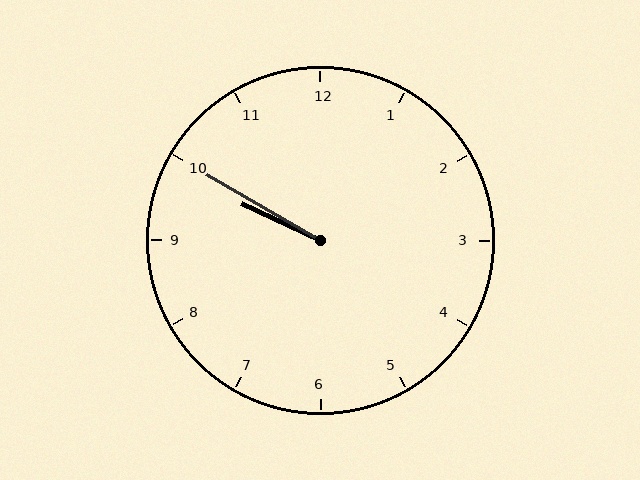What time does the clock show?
9:50.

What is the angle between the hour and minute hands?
Approximately 5 degrees.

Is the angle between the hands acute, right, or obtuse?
It is acute.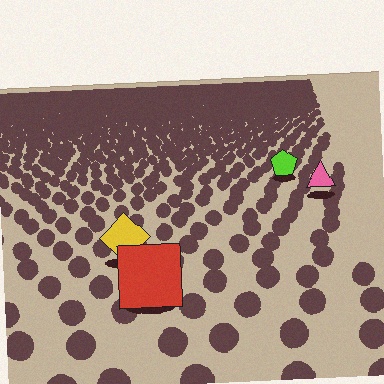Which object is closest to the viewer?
The red square is closest. The texture marks near it are larger and more spread out.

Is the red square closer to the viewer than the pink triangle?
Yes. The red square is closer — you can tell from the texture gradient: the ground texture is coarser near it.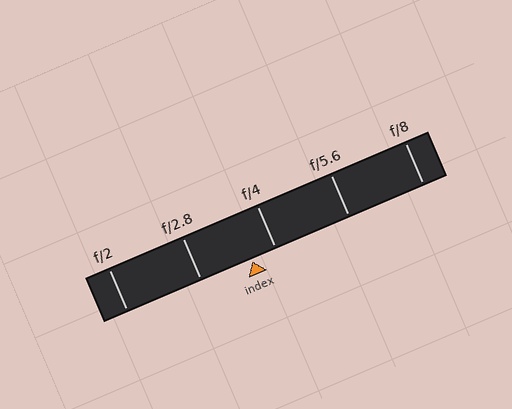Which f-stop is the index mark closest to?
The index mark is closest to f/4.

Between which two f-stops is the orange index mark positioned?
The index mark is between f/2.8 and f/4.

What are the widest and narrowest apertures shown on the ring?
The widest aperture shown is f/2 and the narrowest is f/8.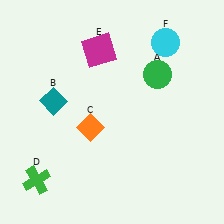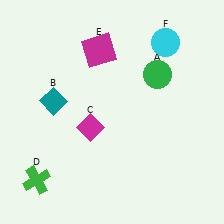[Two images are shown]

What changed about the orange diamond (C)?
In Image 1, C is orange. In Image 2, it changed to magenta.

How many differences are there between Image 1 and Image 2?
There is 1 difference between the two images.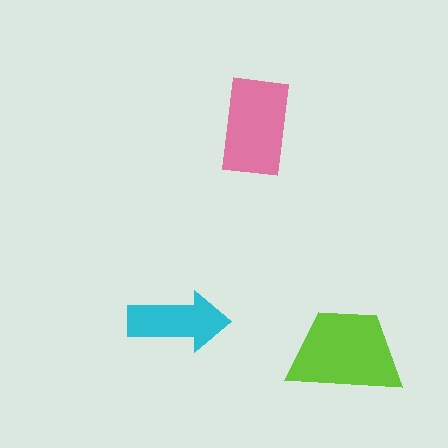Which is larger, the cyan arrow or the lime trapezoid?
The lime trapezoid.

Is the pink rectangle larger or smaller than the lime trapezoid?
Smaller.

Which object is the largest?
The lime trapezoid.